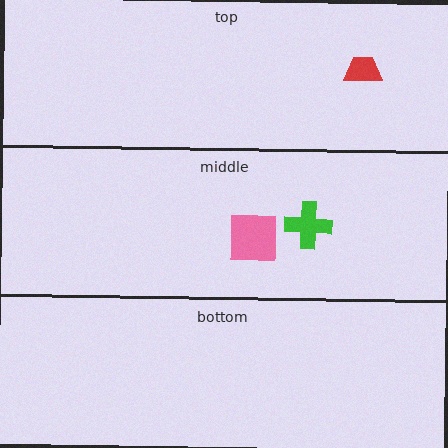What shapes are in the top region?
The red trapezoid.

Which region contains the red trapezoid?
The top region.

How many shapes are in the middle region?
2.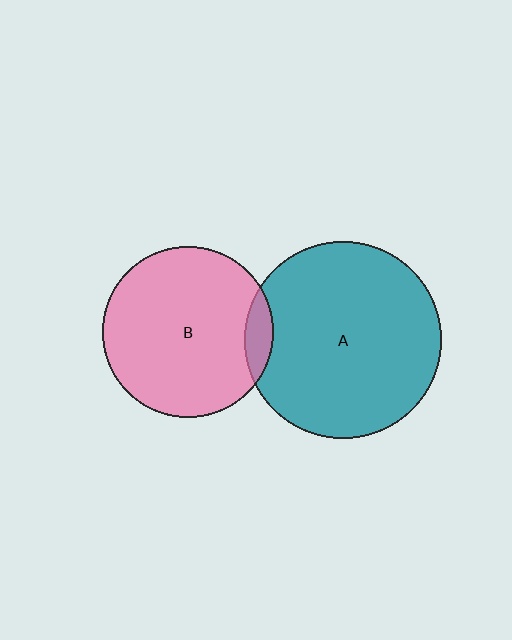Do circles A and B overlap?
Yes.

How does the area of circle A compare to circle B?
Approximately 1.3 times.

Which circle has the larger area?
Circle A (teal).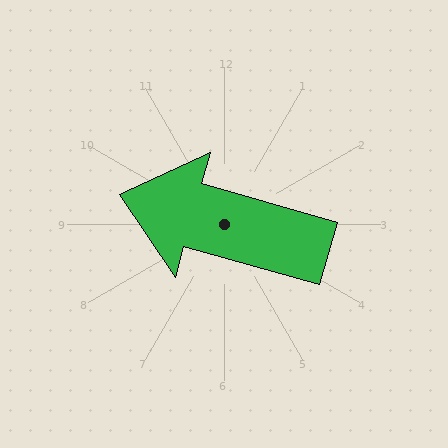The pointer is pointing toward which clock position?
Roughly 10 o'clock.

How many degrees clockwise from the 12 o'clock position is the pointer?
Approximately 286 degrees.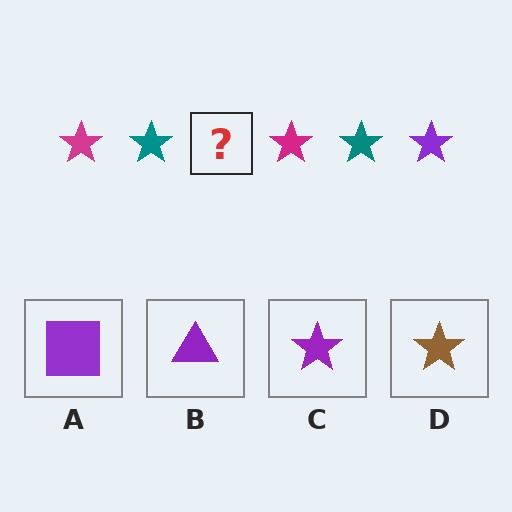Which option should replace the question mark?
Option C.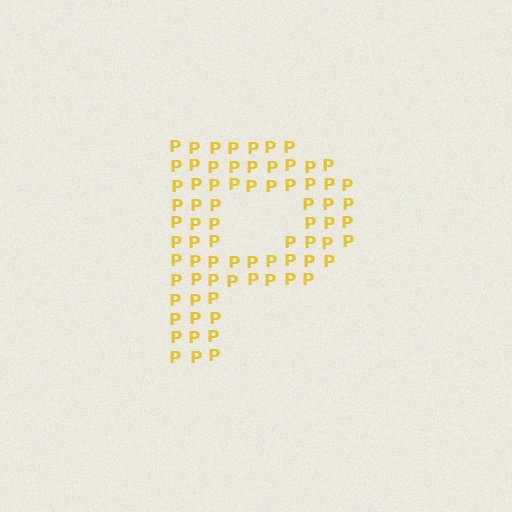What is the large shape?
The large shape is the letter P.